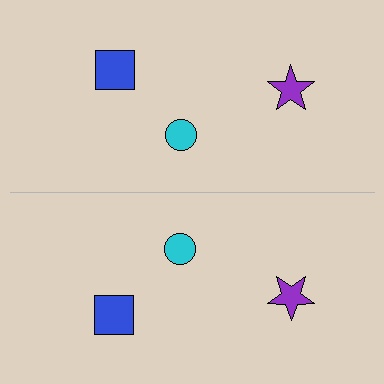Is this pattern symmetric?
Yes, this pattern has bilateral (reflection) symmetry.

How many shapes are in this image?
There are 6 shapes in this image.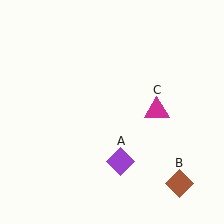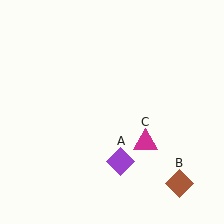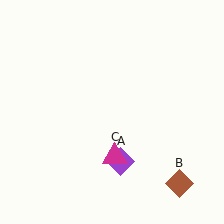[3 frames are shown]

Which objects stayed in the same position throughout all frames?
Purple diamond (object A) and brown diamond (object B) remained stationary.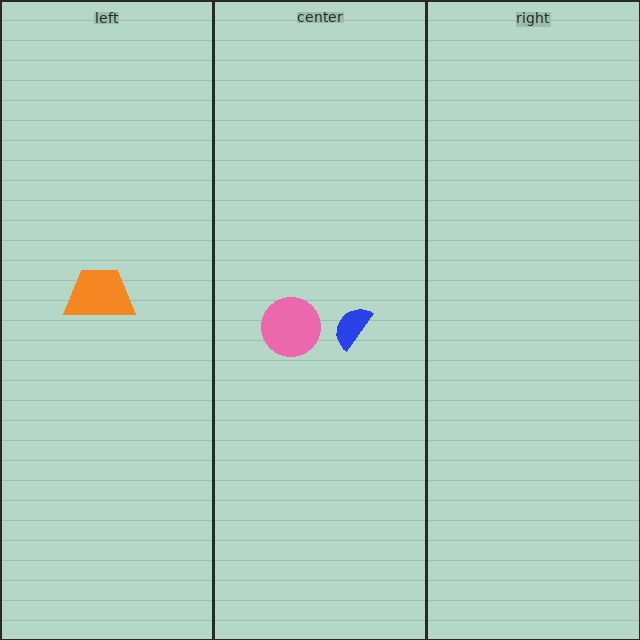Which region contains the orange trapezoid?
The left region.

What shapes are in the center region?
The blue semicircle, the pink circle.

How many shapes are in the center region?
2.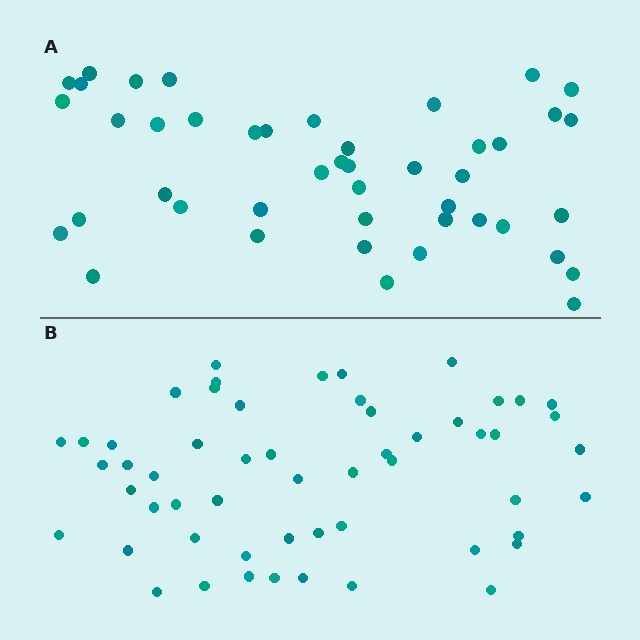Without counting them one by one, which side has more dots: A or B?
Region B (the bottom region) has more dots.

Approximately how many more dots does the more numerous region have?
Region B has roughly 10 or so more dots than region A.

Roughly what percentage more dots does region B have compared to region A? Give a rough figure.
About 20% more.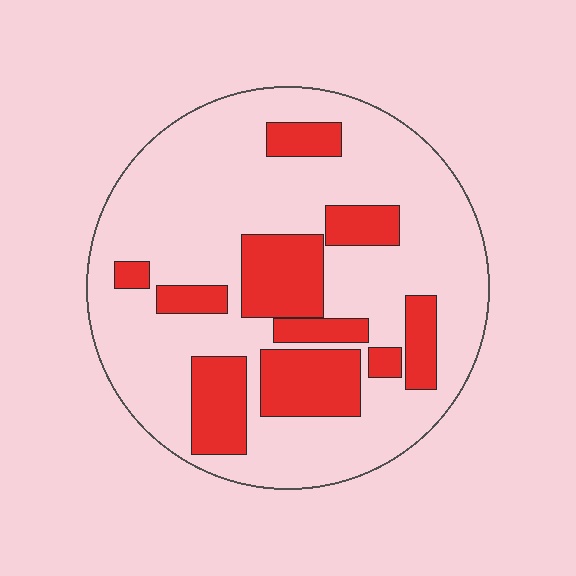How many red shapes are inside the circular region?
10.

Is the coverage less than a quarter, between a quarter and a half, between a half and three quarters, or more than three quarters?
Between a quarter and a half.